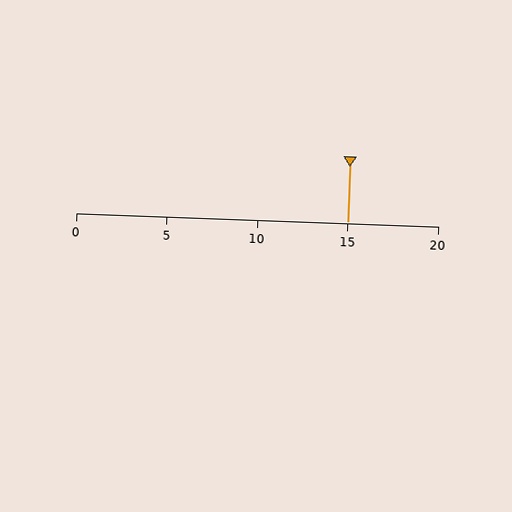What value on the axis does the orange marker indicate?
The marker indicates approximately 15.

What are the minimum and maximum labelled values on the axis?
The axis runs from 0 to 20.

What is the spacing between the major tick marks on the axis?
The major ticks are spaced 5 apart.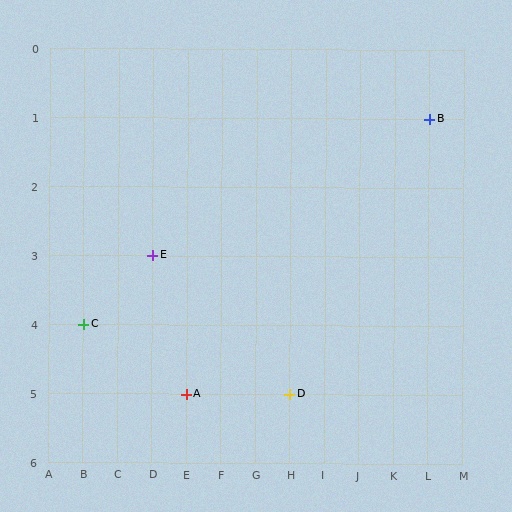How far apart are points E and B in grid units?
Points E and B are 8 columns and 2 rows apart (about 8.2 grid units diagonally).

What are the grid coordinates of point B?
Point B is at grid coordinates (L, 1).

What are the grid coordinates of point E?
Point E is at grid coordinates (D, 3).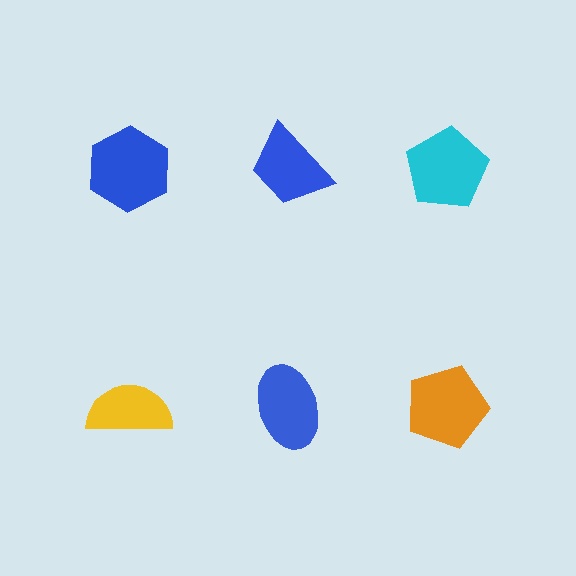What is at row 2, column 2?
A blue ellipse.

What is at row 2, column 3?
An orange pentagon.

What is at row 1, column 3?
A cyan pentagon.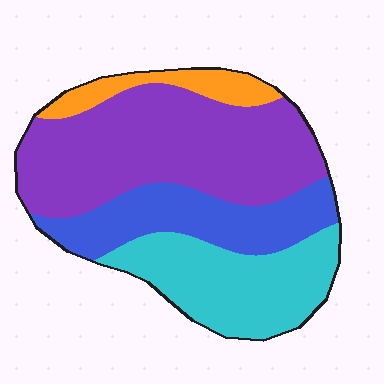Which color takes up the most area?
Purple, at roughly 45%.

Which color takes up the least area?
Orange, at roughly 10%.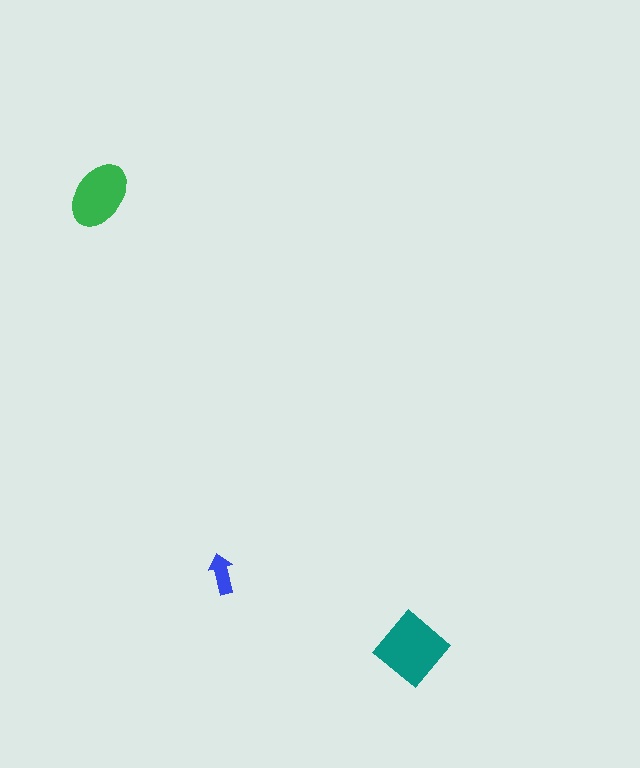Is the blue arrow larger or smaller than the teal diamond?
Smaller.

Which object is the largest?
The teal diamond.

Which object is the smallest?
The blue arrow.